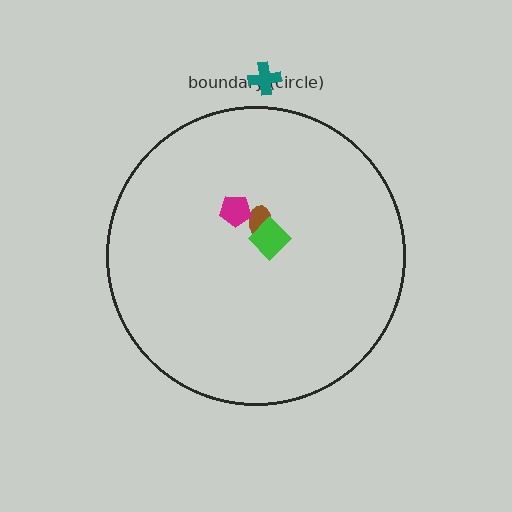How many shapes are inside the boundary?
3 inside, 1 outside.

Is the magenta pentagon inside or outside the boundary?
Inside.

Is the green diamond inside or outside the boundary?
Inside.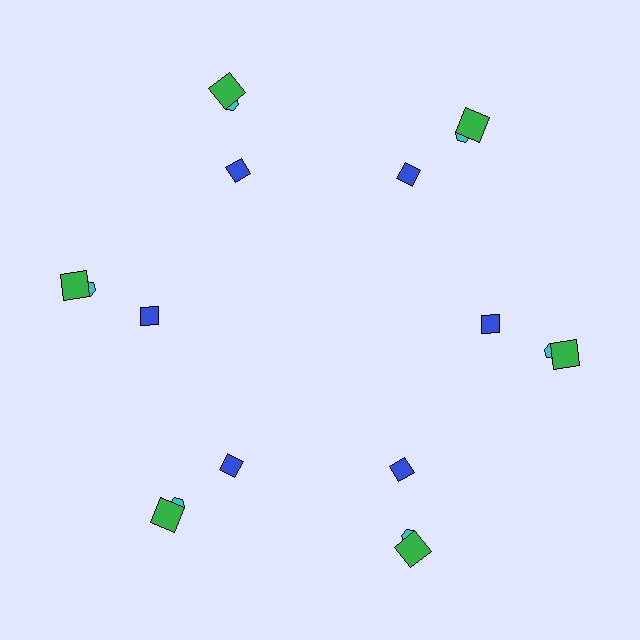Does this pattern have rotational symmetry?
Yes, this pattern has 6-fold rotational symmetry. It looks the same after rotating 60 degrees around the center.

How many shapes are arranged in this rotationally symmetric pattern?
There are 18 shapes, arranged in 6 groups of 3.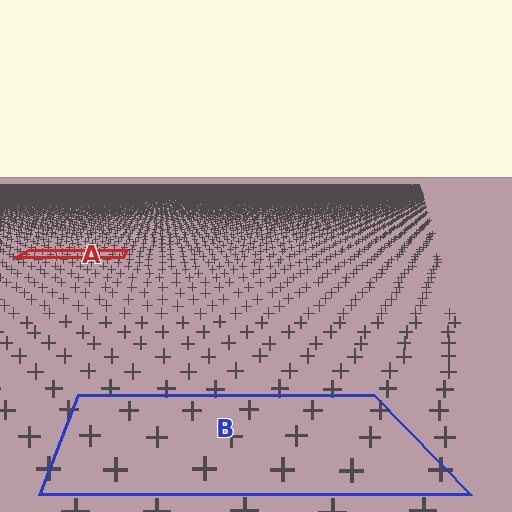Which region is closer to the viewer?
Region B is closer. The texture elements there are larger and more spread out.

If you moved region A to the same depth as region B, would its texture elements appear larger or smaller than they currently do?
They would appear larger. At a closer depth, the same texture elements are projected at a bigger on-screen size.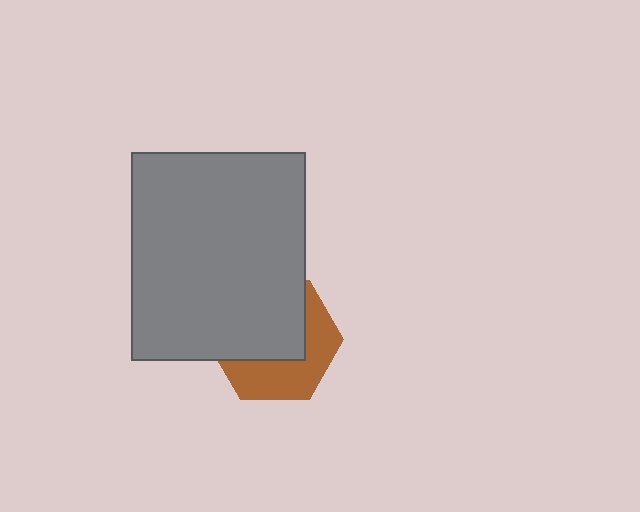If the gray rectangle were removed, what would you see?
You would see the complete brown hexagon.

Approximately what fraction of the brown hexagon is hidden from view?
Roughly 56% of the brown hexagon is hidden behind the gray rectangle.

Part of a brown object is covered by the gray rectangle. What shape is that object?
It is a hexagon.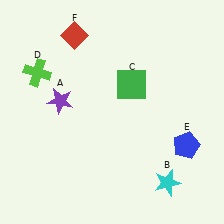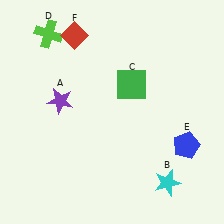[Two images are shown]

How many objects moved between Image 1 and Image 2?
1 object moved between the two images.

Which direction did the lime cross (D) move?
The lime cross (D) moved up.